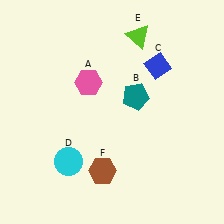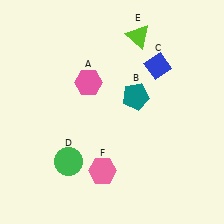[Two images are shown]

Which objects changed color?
D changed from cyan to green. F changed from brown to pink.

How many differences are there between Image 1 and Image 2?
There are 2 differences between the two images.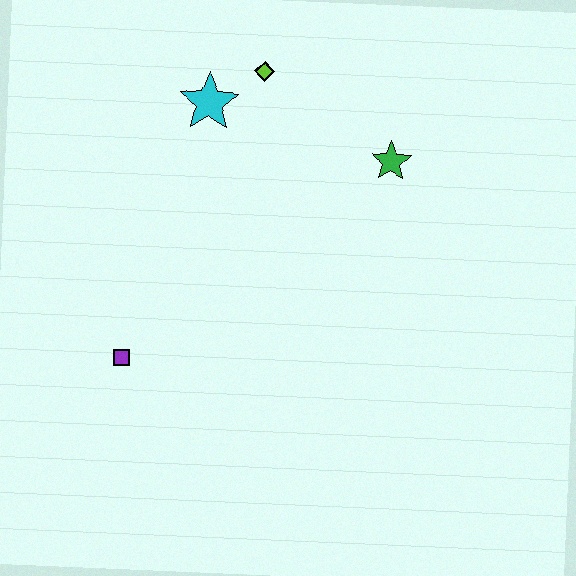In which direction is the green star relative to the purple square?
The green star is to the right of the purple square.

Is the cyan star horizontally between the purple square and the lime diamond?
Yes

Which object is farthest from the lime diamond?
The purple square is farthest from the lime diamond.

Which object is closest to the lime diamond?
The cyan star is closest to the lime diamond.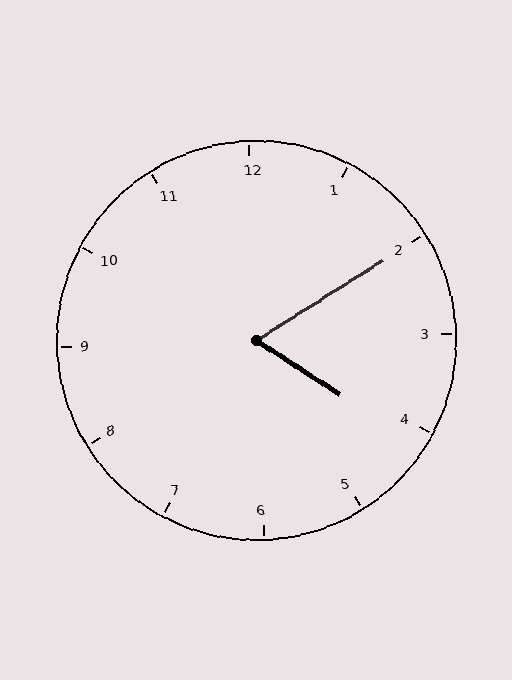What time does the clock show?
4:10.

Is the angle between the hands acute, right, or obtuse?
It is acute.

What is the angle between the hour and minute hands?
Approximately 65 degrees.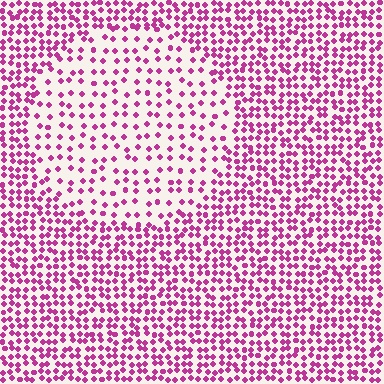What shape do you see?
I see a circle.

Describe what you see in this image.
The image contains small magenta elements arranged at two different densities. A circle-shaped region is visible where the elements are less densely packed than the surrounding area.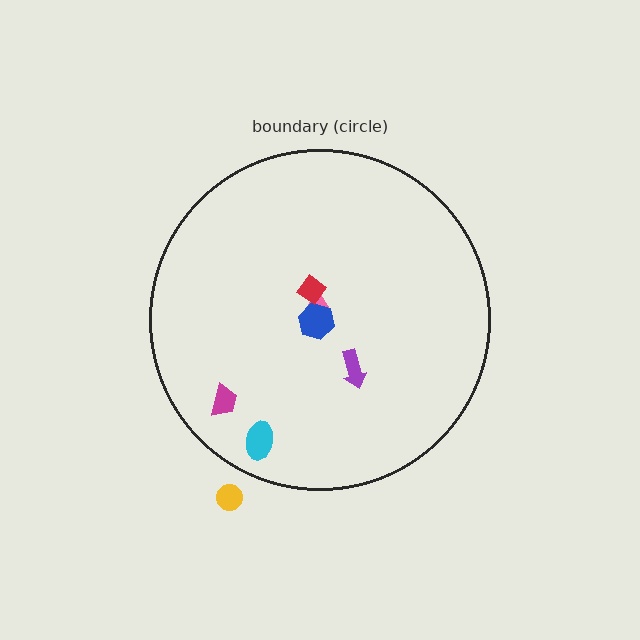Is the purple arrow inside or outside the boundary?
Inside.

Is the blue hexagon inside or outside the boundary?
Inside.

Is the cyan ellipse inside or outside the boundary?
Inside.